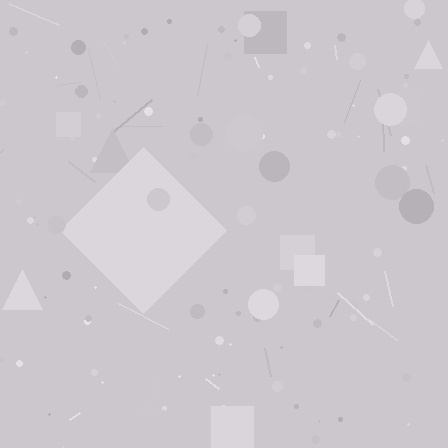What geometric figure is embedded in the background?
A diamond is embedded in the background.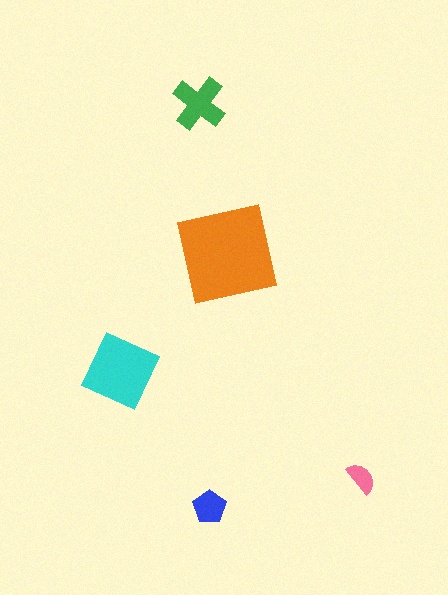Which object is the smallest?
The pink semicircle.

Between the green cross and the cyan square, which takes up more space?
The cyan square.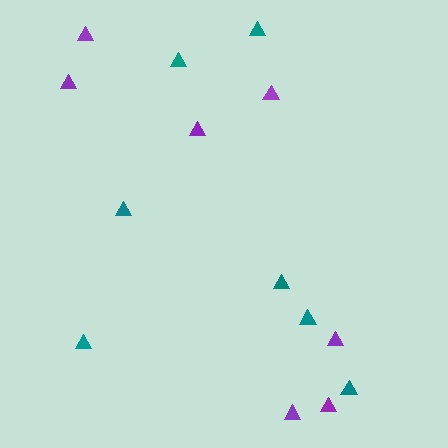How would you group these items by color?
There are 2 groups: one group of teal triangles (7) and one group of purple triangles (7).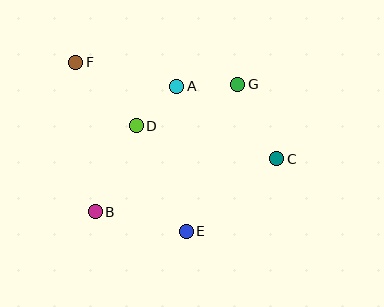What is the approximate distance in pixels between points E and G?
The distance between E and G is approximately 156 pixels.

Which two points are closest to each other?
Points A and D are closest to each other.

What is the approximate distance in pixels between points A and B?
The distance between A and B is approximately 149 pixels.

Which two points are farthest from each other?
Points C and F are farthest from each other.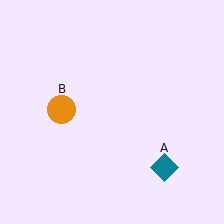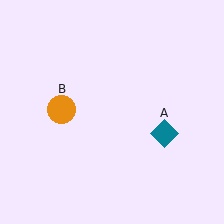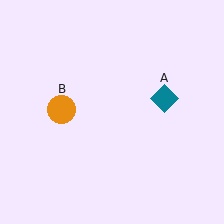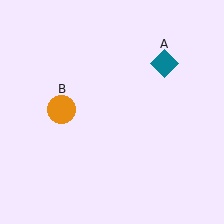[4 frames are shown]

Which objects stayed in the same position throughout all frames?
Orange circle (object B) remained stationary.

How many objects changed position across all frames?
1 object changed position: teal diamond (object A).